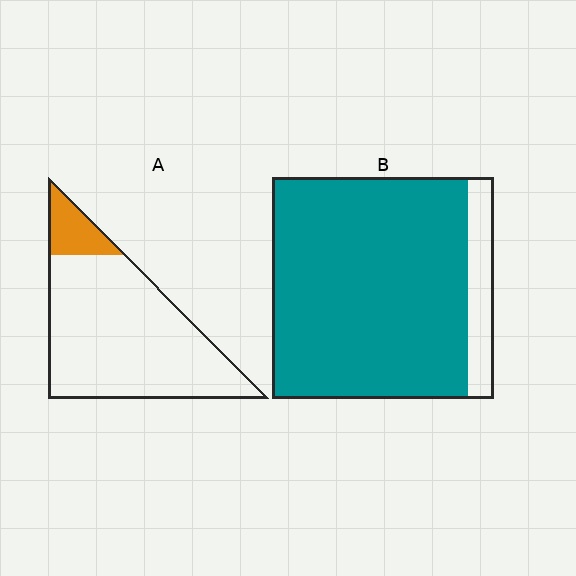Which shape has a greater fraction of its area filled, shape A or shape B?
Shape B.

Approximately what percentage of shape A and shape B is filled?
A is approximately 15% and B is approximately 90%.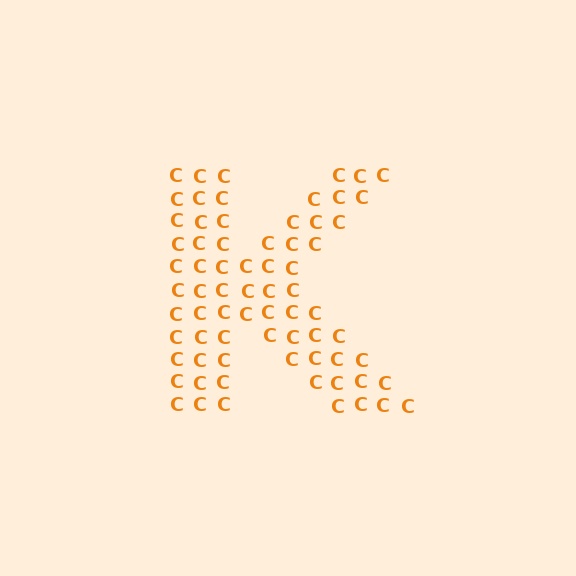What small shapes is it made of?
It is made of small letter C's.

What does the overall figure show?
The overall figure shows the letter K.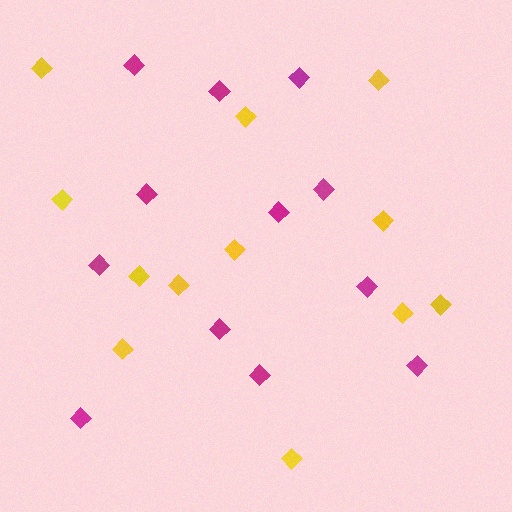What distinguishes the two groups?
There are 2 groups: one group of magenta diamonds (12) and one group of yellow diamonds (12).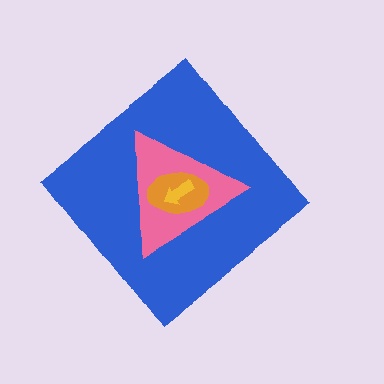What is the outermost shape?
The blue diamond.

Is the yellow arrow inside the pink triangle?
Yes.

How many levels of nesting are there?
4.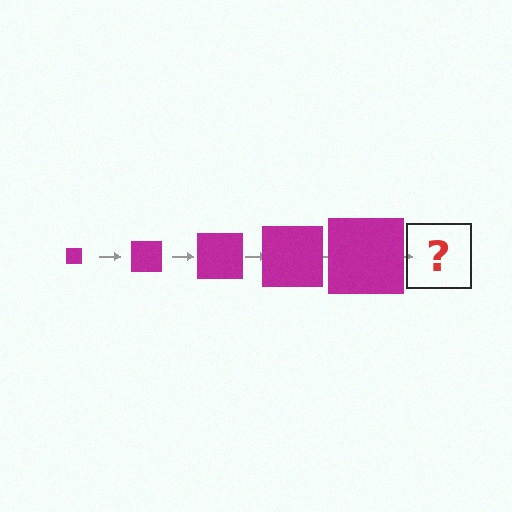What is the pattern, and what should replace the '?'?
The pattern is that the square gets progressively larger each step. The '?' should be a magenta square, larger than the previous one.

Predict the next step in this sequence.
The next step is a magenta square, larger than the previous one.